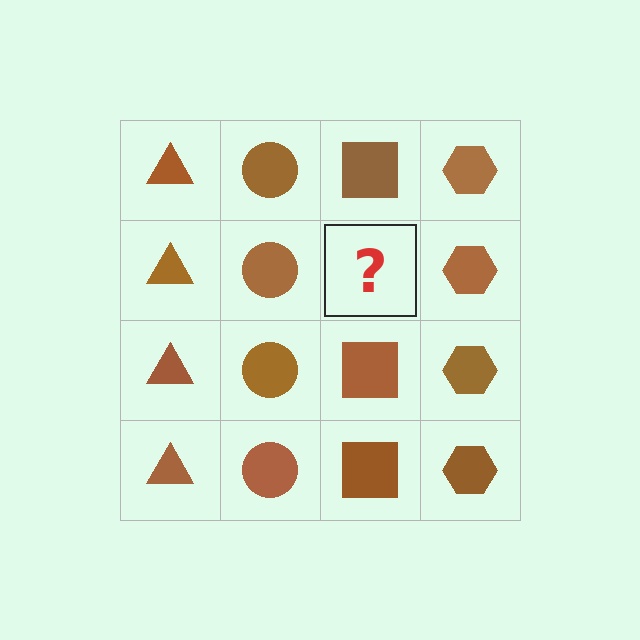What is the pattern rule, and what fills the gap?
The rule is that each column has a consistent shape. The gap should be filled with a brown square.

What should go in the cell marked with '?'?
The missing cell should contain a brown square.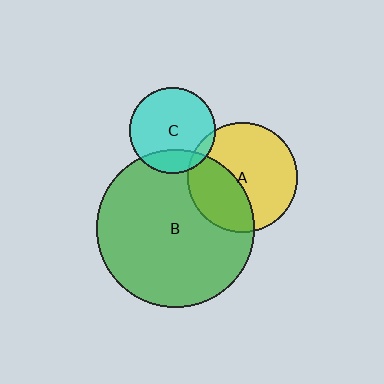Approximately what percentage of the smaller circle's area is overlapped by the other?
Approximately 20%.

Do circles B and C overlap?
Yes.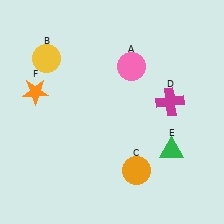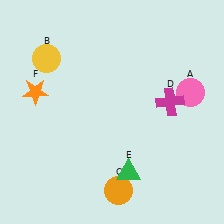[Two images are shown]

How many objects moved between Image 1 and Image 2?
3 objects moved between the two images.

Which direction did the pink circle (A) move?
The pink circle (A) moved right.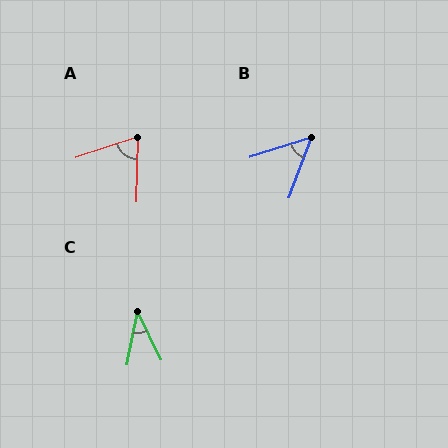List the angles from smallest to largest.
C (37°), B (52°), A (71°).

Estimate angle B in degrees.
Approximately 52 degrees.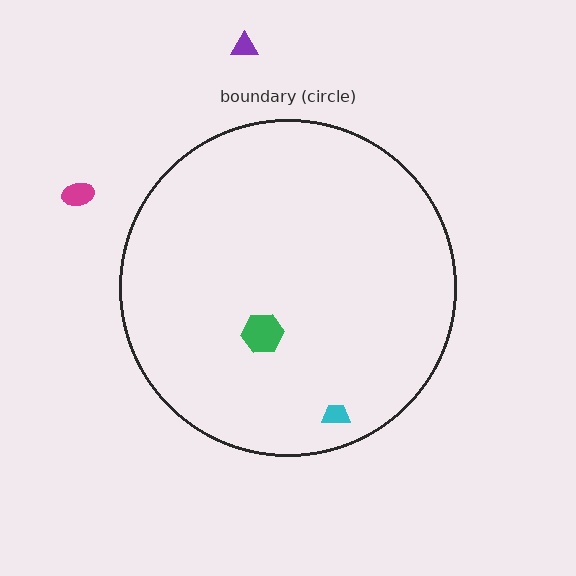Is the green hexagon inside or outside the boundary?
Inside.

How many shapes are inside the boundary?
2 inside, 2 outside.